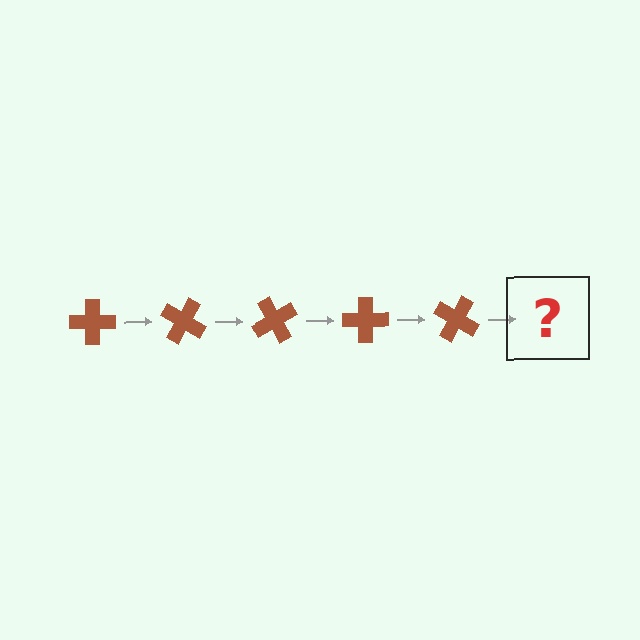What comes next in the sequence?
The next element should be a brown cross rotated 150 degrees.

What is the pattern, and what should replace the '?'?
The pattern is that the cross rotates 30 degrees each step. The '?' should be a brown cross rotated 150 degrees.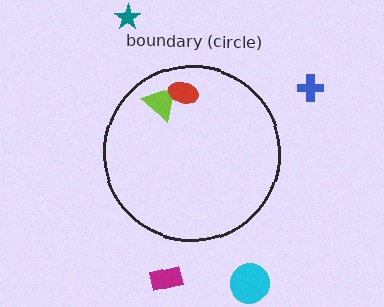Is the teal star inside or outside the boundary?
Outside.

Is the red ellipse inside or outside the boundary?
Inside.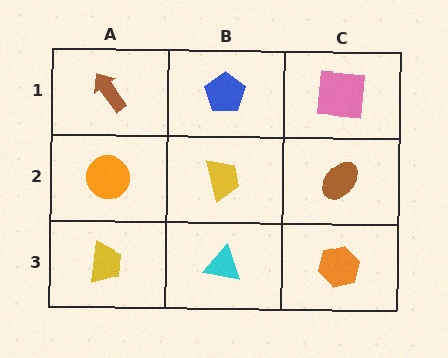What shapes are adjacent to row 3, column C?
A brown ellipse (row 2, column C), a cyan triangle (row 3, column B).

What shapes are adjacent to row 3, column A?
An orange circle (row 2, column A), a cyan triangle (row 3, column B).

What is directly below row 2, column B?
A cyan triangle.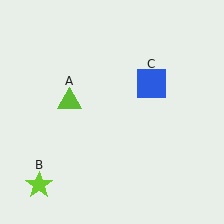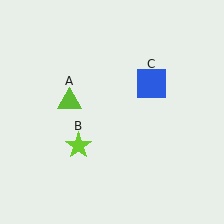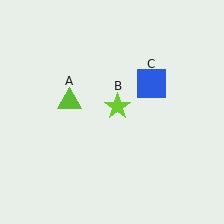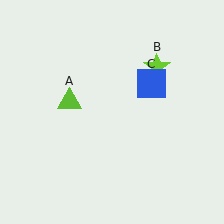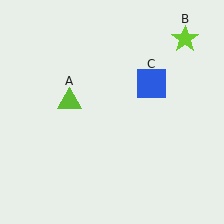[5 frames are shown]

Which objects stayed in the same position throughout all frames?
Lime triangle (object A) and blue square (object C) remained stationary.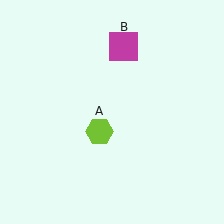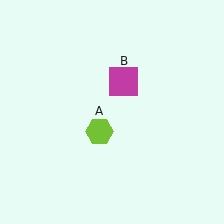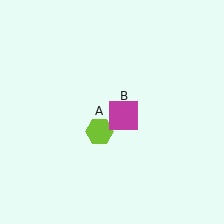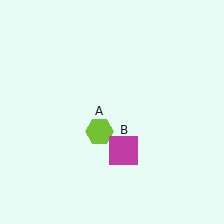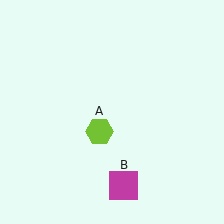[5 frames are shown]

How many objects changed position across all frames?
1 object changed position: magenta square (object B).